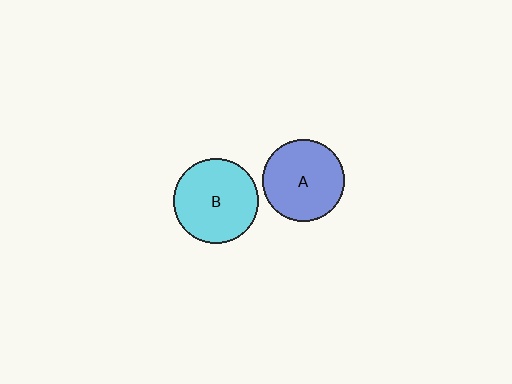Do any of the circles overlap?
No, none of the circles overlap.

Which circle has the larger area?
Circle B (cyan).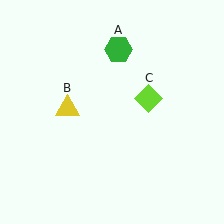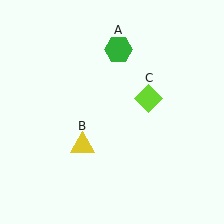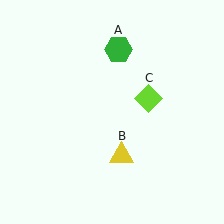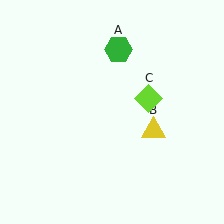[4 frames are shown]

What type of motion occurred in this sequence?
The yellow triangle (object B) rotated counterclockwise around the center of the scene.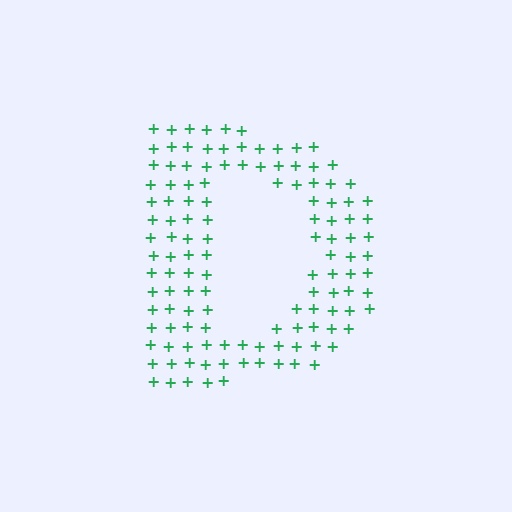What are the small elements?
The small elements are plus signs.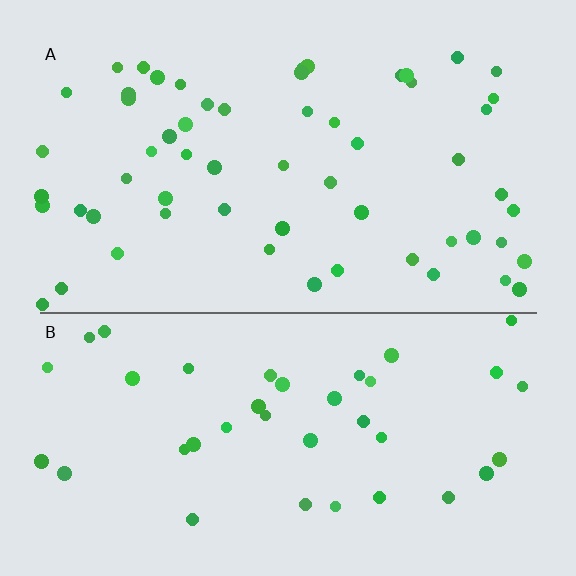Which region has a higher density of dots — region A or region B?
A (the top).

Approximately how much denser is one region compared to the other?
Approximately 1.5× — region A over region B.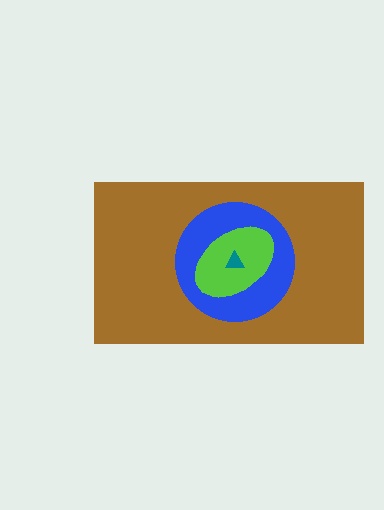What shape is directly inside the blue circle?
The lime ellipse.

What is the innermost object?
The teal triangle.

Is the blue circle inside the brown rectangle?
Yes.